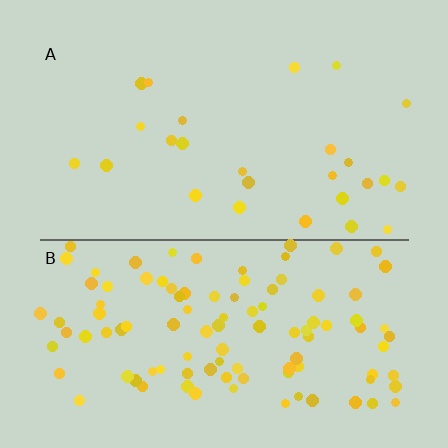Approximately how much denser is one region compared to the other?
Approximately 4.1× — region B over region A.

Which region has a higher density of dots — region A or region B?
B (the bottom).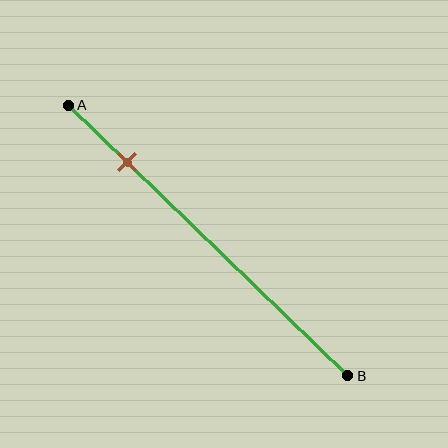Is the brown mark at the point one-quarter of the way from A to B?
No, the mark is at about 20% from A, not at the 25% one-quarter point.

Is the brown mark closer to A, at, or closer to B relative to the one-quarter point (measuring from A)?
The brown mark is closer to point A than the one-quarter point of segment AB.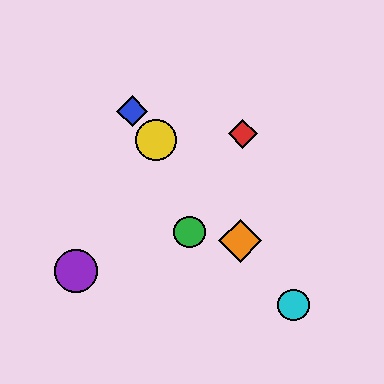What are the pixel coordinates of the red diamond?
The red diamond is at (243, 134).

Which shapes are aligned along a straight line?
The blue diamond, the yellow circle, the orange diamond, the cyan circle are aligned along a straight line.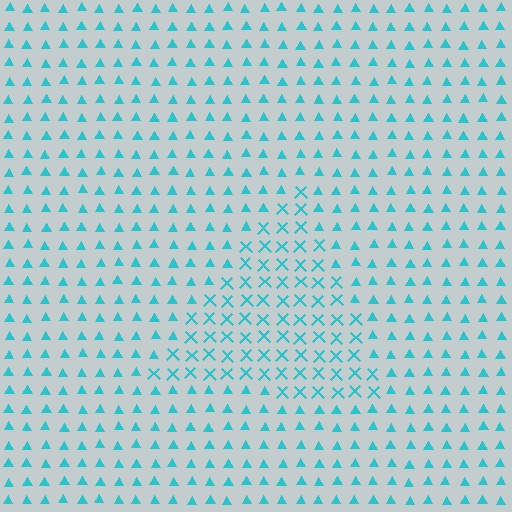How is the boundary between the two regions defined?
The boundary is defined by a change in element shape: X marks inside vs. triangles outside. All elements share the same color and spacing.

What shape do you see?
I see a triangle.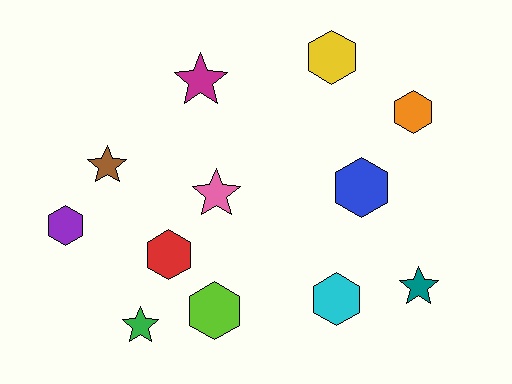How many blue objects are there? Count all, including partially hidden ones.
There is 1 blue object.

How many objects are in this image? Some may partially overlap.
There are 12 objects.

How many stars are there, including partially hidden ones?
There are 5 stars.